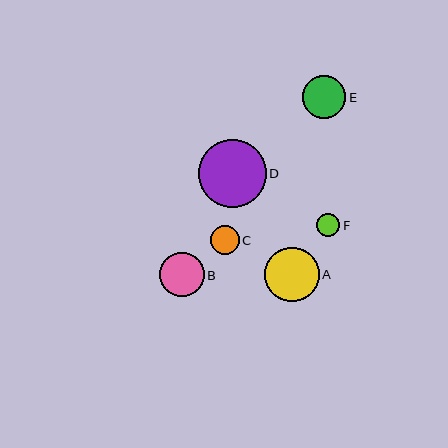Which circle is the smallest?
Circle F is the smallest with a size of approximately 23 pixels.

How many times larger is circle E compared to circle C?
Circle E is approximately 1.5 times the size of circle C.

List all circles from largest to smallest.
From largest to smallest: D, A, B, E, C, F.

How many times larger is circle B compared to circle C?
Circle B is approximately 1.5 times the size of circle C.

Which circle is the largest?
Circle D is the largest with a size of approximately 68 pixels.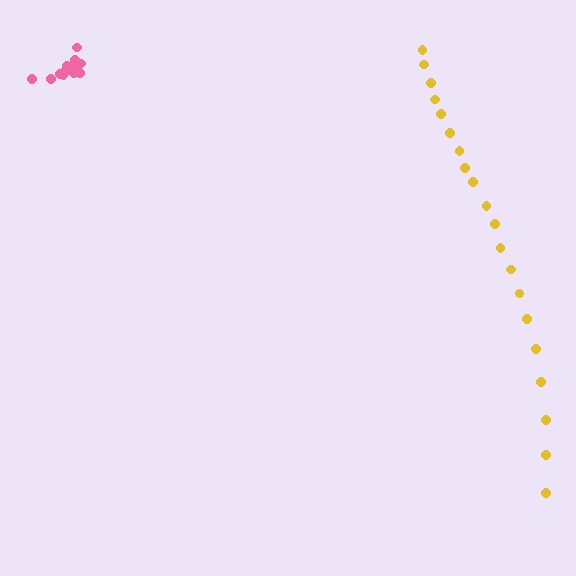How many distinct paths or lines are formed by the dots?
There are 2 distinct paths.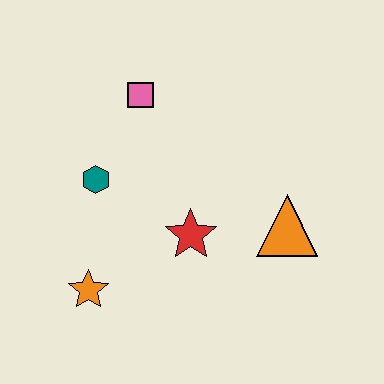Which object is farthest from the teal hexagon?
The orange triangle is farthest from the teal hexagon.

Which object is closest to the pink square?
The teal hexagon is closest to the pink square.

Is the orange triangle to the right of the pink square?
Yes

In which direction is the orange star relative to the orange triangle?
The orange star is to the left of the orange triangle.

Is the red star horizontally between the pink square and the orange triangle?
Yes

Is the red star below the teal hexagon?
Yes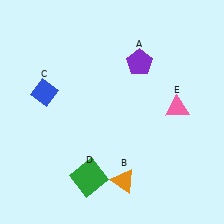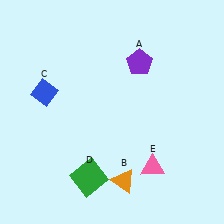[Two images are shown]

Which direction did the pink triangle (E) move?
The pink triangle (E) moved down.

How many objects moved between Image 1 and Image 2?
1 object moved between the two images.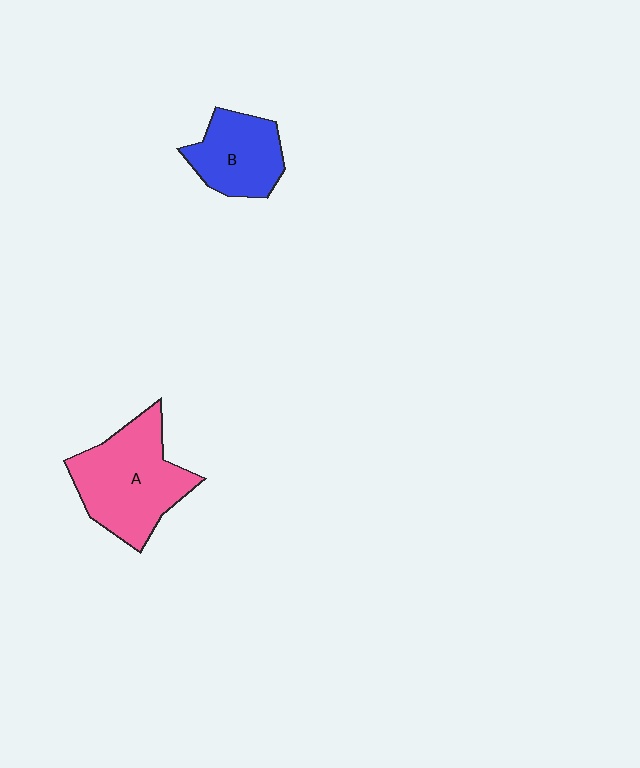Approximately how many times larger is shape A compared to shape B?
Approximately 1.5 times.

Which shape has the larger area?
Shape A (pink).